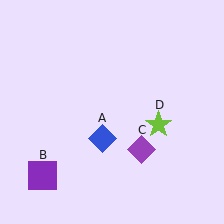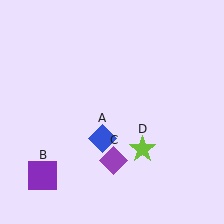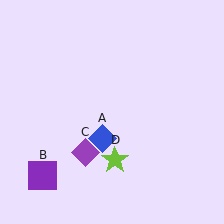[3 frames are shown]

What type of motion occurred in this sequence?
The purple diamond (object C), lime star (object D) rotated clockwise around the center of the scene.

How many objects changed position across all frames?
2 objects changed position: purple diamond (object C), lime star (object D).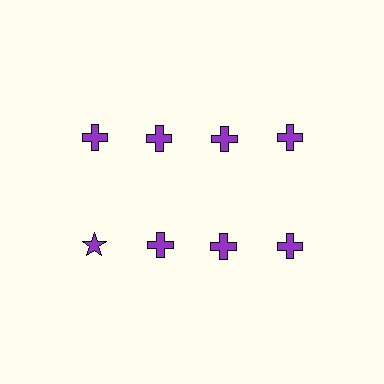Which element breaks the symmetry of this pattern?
The purple star in the second row, leftmost column breaks the symmetry. All other shapes are purple crosses.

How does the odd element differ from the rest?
It has a different shape: star instead of cross.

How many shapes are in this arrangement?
There are 8 shapes arranged in a grid pattern.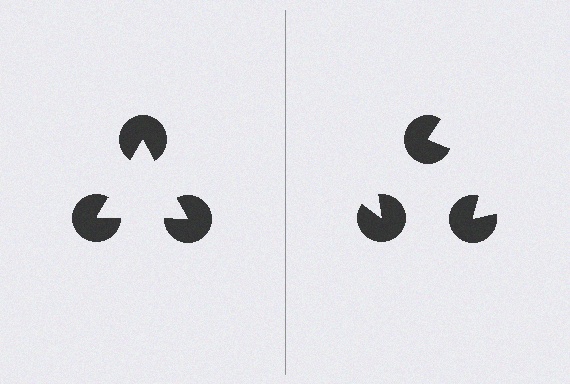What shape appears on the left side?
An illusory triangle.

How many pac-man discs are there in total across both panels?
6 — 3 on each side.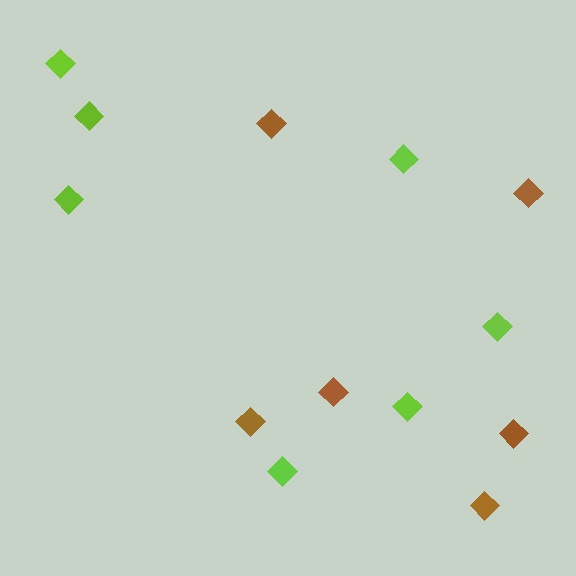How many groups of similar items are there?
There are 2 groups: one group of brown diamonds (6) and one group of lime diamonds (7).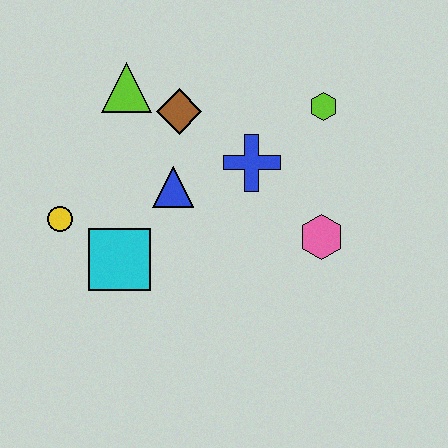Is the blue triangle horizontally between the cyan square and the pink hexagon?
Yes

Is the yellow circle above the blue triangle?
No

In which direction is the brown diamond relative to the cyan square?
The brown diamond is above the cyan square.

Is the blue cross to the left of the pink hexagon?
Yes